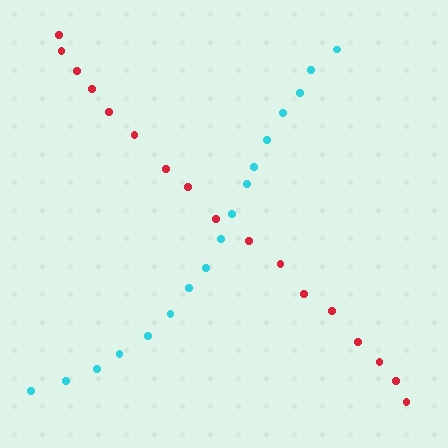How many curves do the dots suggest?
There are 2 distinct paths.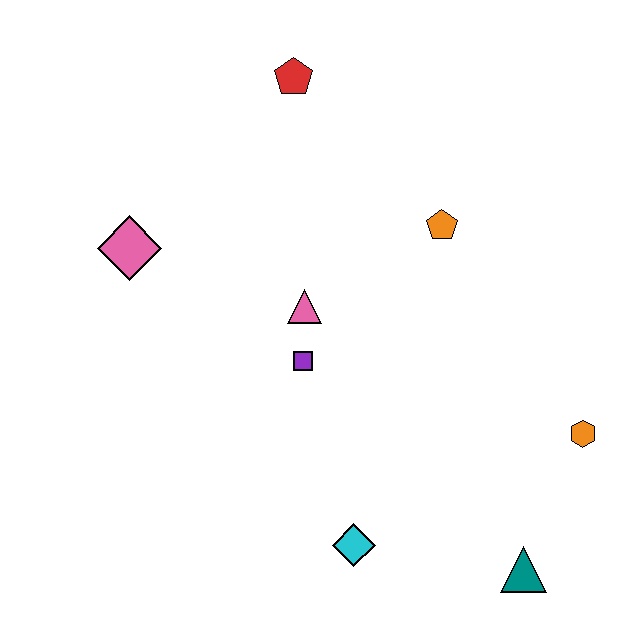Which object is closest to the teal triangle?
The orange hexagon is closest to the teal triangle.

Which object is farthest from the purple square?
The teal triangle is farthest from the purple square.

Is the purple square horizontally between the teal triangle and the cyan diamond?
No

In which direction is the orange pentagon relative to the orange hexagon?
The orange pentagon is above the orange hexagon.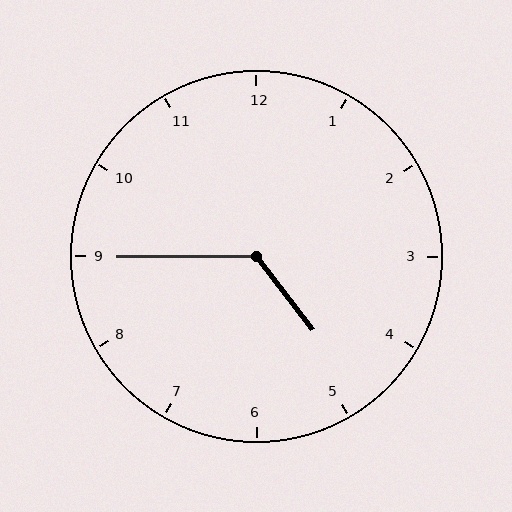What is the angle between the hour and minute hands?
Approximately 128 degrees.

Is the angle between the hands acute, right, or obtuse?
It is obtuse.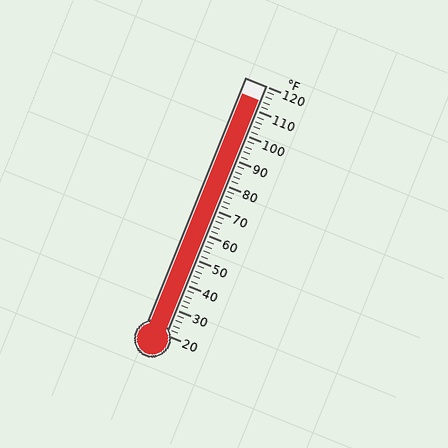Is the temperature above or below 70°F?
The temperature is above 70°F.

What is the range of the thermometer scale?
The thermometer scale ranges from 20°F to 120°F.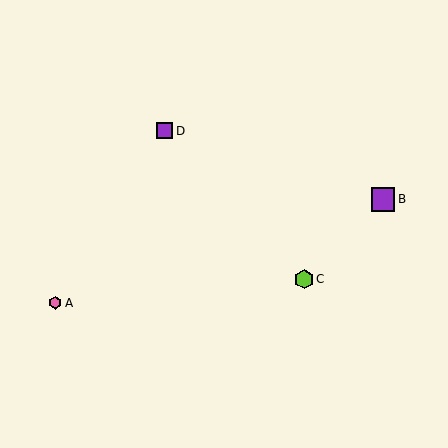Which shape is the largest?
The purple square (labeled B) is the largest.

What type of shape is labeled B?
Shape B is a purple square.